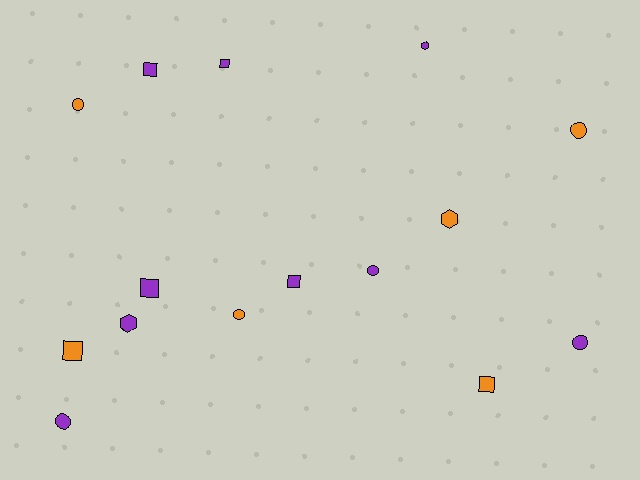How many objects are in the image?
There are 15 objects.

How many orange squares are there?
There are 2 orange squares.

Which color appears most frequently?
Purple, with 9 objects.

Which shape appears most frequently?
Circle, with 6 objects.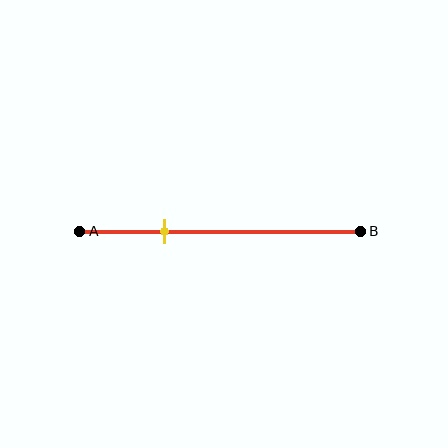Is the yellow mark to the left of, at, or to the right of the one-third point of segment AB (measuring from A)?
The yellow mark is to the left of the one-third point of segment AB.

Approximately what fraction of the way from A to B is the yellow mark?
The yellow mark is approximately 30% of the way from A to B.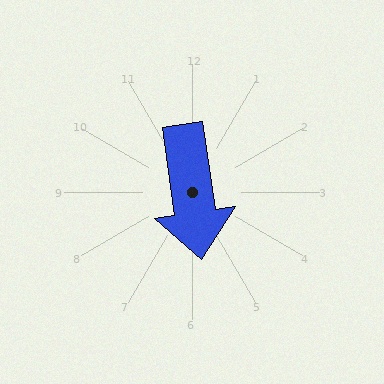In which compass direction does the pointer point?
South.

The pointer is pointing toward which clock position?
Roughly 6 o'clock.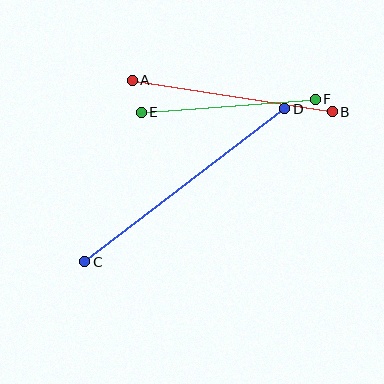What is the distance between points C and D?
The distance is approximately 252 pixels.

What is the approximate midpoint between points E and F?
The midpoint is at approximately (228, 106) pixels.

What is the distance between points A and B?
The distance is approximately 202 pixels.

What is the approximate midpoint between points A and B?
The midpoint is at approximately (232, 96) pixels.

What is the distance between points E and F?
The distance is approximately 174 pixels.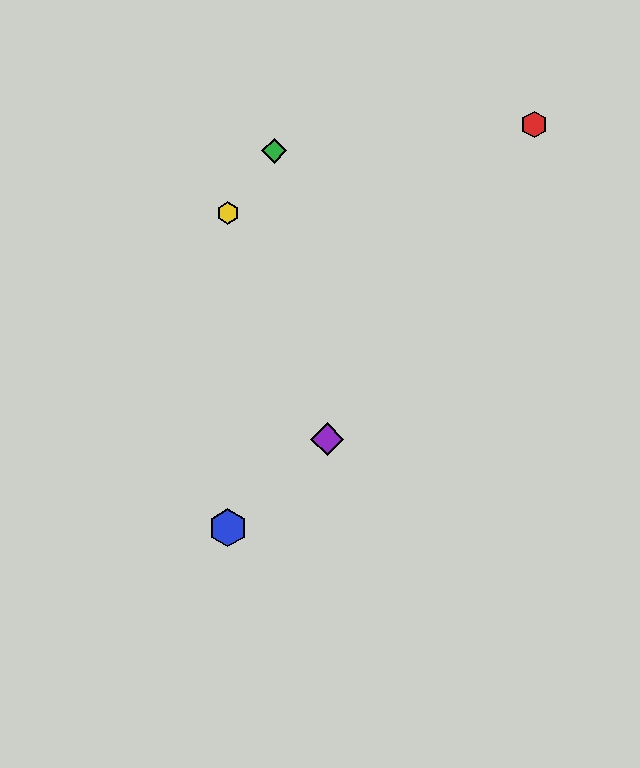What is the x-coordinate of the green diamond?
The green diamond is at x≈274.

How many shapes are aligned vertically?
2 shapes (the blue hexagon, the yellow hexagon) are aligned vertically.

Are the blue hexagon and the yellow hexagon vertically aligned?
Yes, both are at x≈228.